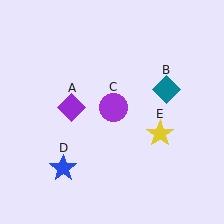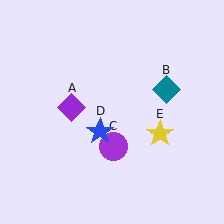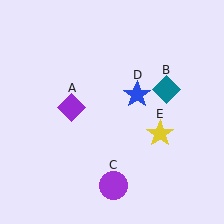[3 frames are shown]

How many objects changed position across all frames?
2 objects changed position: purple circle (object C), blue star (object D).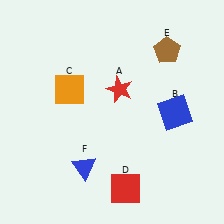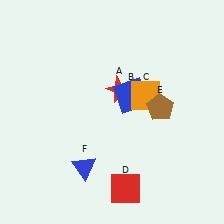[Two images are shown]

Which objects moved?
The objects that moved are: the blue square (B), the orange square (C), the brown pentagon (E).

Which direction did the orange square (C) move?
The orange square (C) moved right.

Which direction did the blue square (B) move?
The blue square (B) moved left.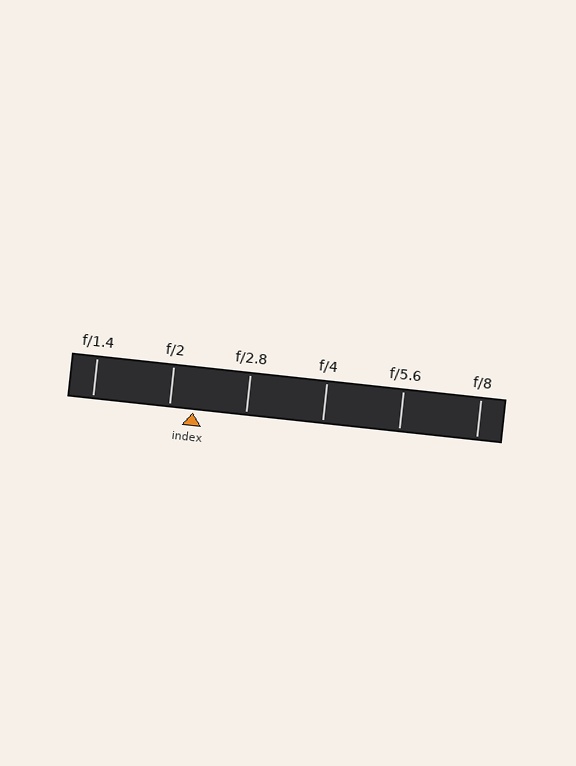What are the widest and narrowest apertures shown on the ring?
The widest aperture shown is f/1.4 and the narrowest is f/8.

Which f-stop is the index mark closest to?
The index mark is closest to f/2.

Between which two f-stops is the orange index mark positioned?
The index mark is between f/2 and f/2.8.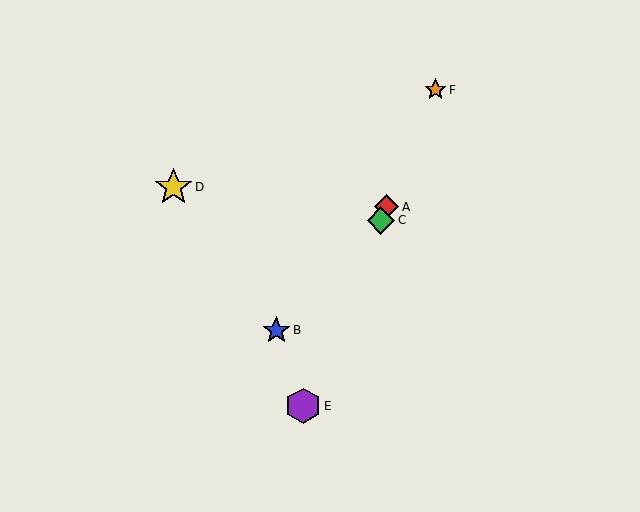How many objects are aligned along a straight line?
4 objects (A, C, E, F) are aligned along a straight line.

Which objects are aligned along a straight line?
Objects A, C, E, F are aligned along a straight line.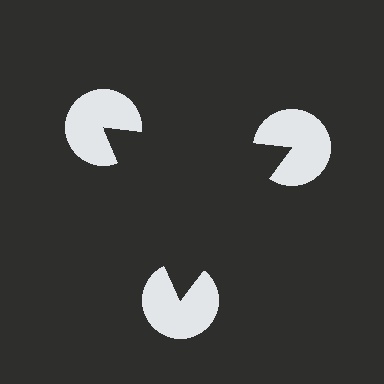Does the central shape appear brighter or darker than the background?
It typically appears slightly darker than the background, even though no actual brightness change is drawn.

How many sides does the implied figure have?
3 sides.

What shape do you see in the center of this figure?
An illusory triangle — its edges are inferred from the aligned wedge cuts in the pac-man discs, not physically drawn.